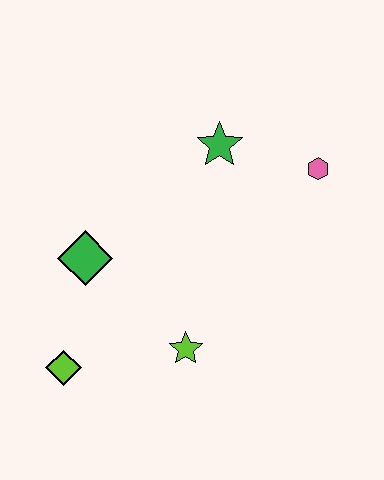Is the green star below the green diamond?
No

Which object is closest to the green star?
The pink hexagon is closest to the green star.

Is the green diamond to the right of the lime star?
No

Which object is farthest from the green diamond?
The pink hexagon is farthest from the green diamond.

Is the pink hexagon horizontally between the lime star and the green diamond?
No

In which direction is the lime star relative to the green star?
The lime star is below the green star.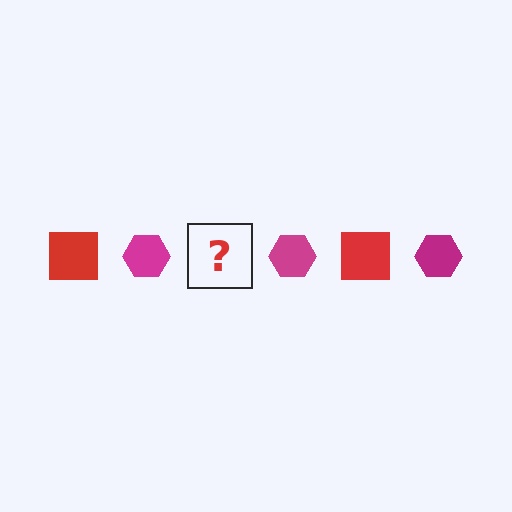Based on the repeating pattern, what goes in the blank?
The blank should be a red square.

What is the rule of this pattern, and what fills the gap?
The rule is that the pattern alternates between red square and magenta hexagon. The gap should be filled with a red square.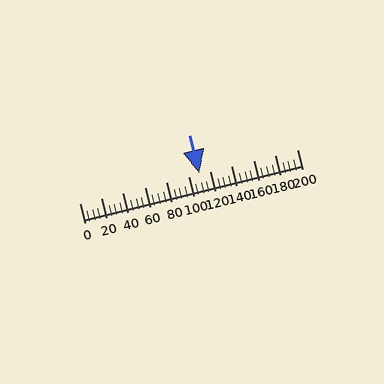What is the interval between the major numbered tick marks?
The major tick marks are spaced 20 units apart.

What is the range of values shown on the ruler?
The ruler shows values from 0 to 200.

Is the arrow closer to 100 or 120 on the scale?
The arrow is closer to 120.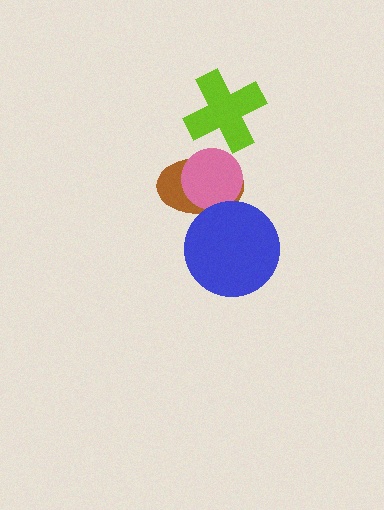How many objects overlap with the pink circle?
1 object overlaps with the pink circle.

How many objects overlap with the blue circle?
1 object overlaps with the blue circle.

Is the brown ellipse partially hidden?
Yes, it is partially covered by another shape.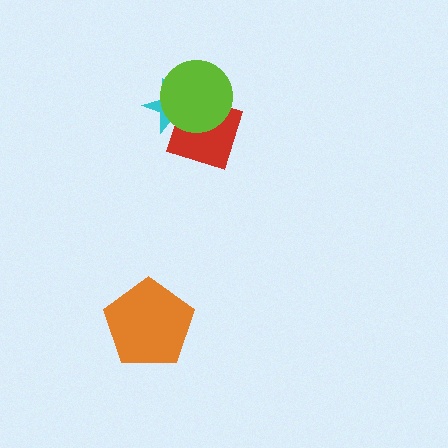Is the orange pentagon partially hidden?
No, no other shape covers it.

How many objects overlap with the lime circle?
2 objects overlap with the lime circle.